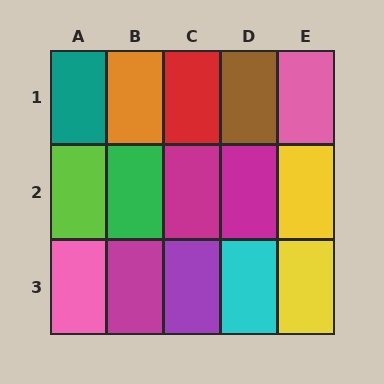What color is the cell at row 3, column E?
Yellow.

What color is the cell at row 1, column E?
Pink.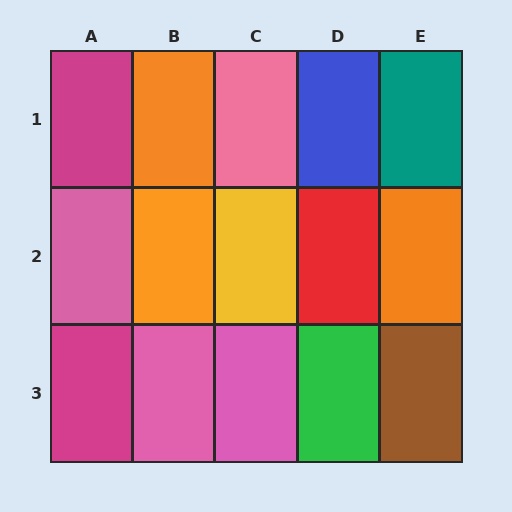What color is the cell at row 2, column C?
Yellow.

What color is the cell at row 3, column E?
Brown.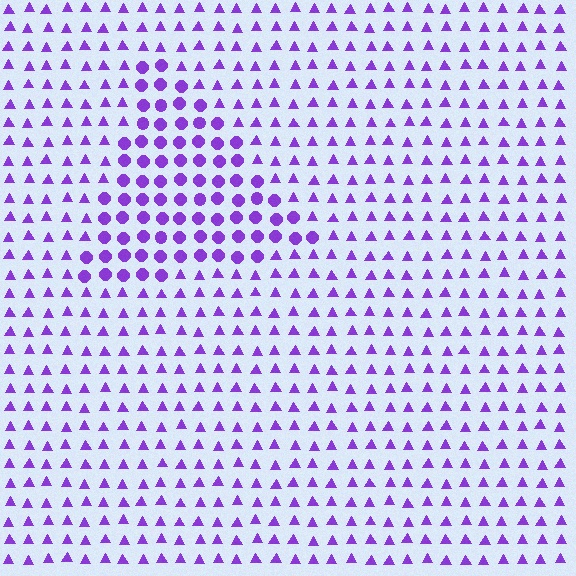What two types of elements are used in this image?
The image uses circles inside the triangle region and triangles outside it.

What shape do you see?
I see a triangle.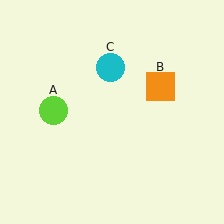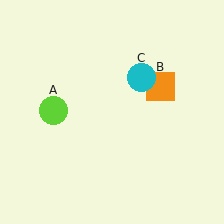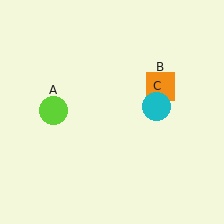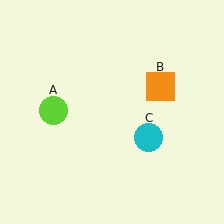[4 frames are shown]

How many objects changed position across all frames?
1 object changed position: cyan circle (object C).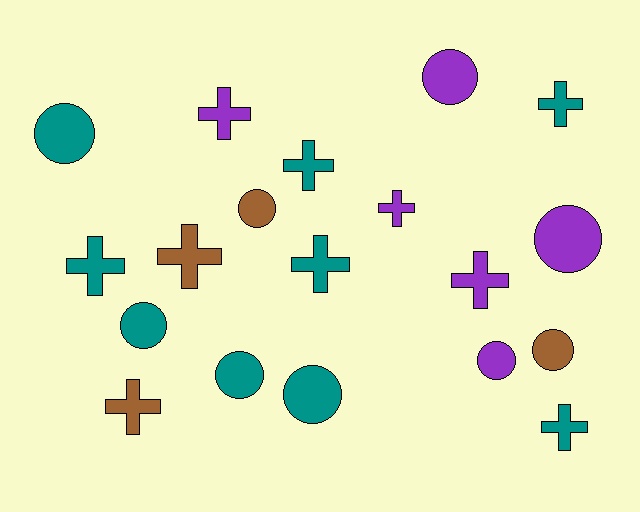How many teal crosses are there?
There are 5 teal crosses.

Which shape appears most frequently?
Cross, with 10 objects.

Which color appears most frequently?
Teal, with 9 objects.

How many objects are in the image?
There are 19 objects.